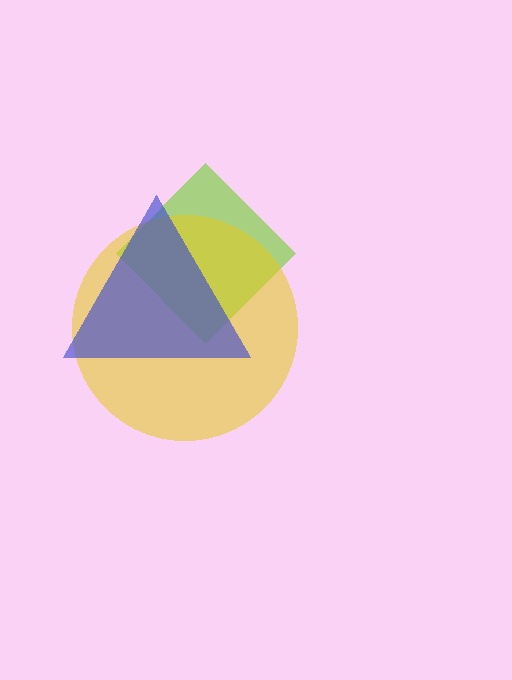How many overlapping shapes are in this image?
There are 3 overlapping shapes in the image.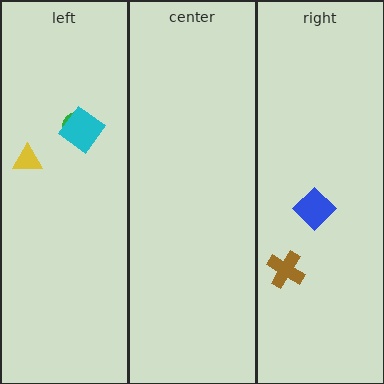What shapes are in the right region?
The brown cross, the blue diamond.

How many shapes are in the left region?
3.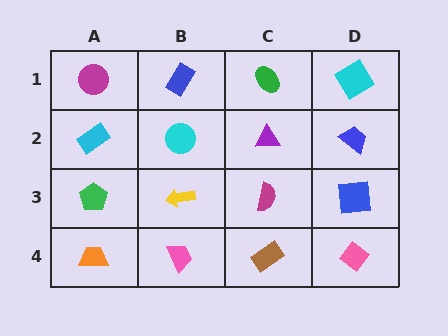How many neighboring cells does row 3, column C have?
4.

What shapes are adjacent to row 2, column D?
A cyan diamond (row 1, column D), a blue square (row 3, column D), a purple triangle (row 2, column C).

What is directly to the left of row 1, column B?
A magenta circle.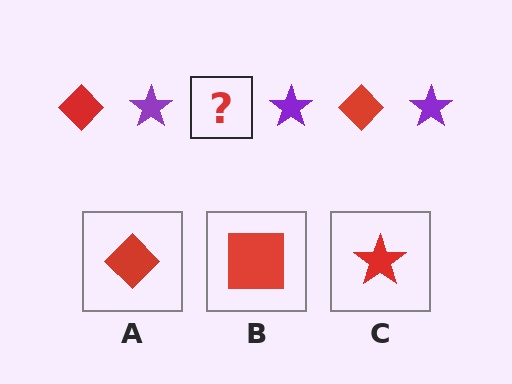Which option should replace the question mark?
Option A.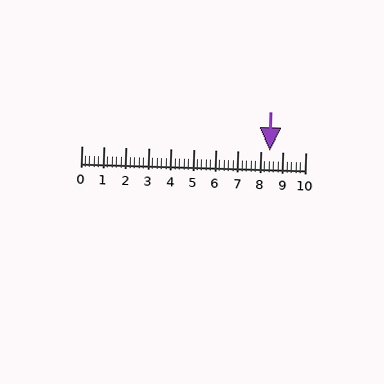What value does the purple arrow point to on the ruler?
The purple arrow points to approximately 8.4.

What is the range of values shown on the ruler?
The ruler shows values from 0 to 10.